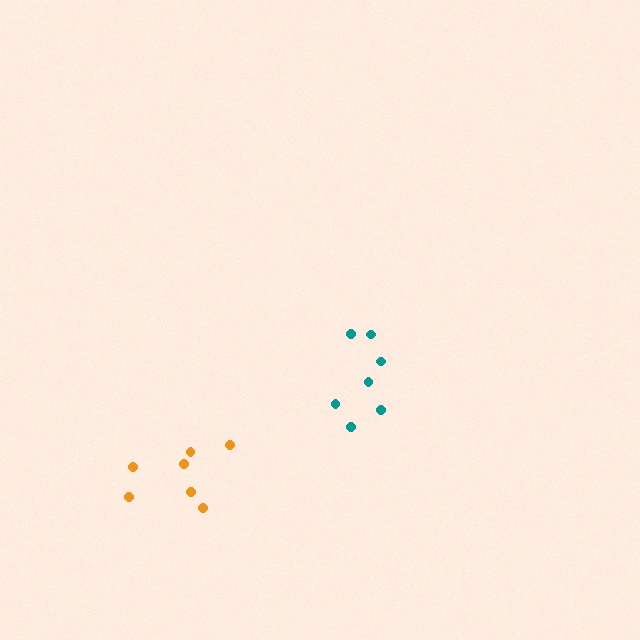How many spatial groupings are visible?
There are 2 spatial groupings.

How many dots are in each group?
Group 1: 7 dots, Group 2: 7 dots (14 total).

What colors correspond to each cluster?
The clusters are colored: teal, orange.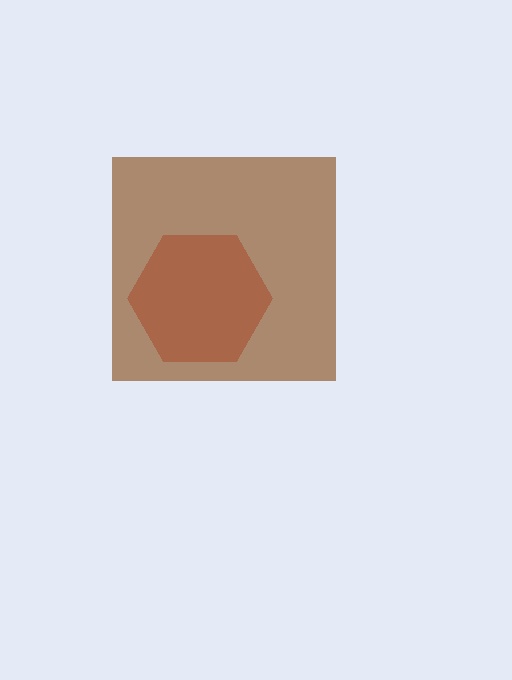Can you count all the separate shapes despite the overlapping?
Yes, there are 2 separate shapes.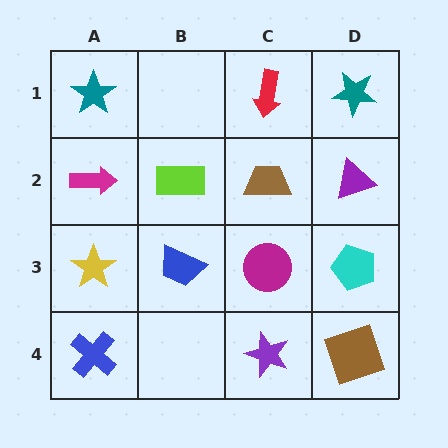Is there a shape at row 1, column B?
No, that cell is empty.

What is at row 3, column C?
A magenta circle.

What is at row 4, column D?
A brown square.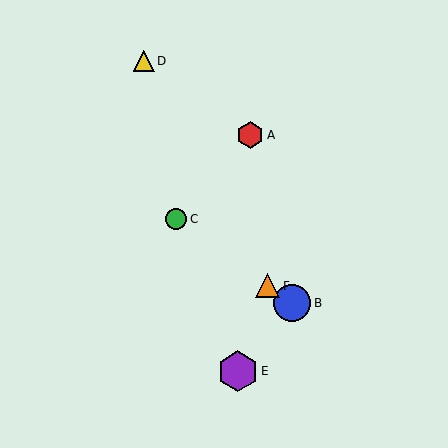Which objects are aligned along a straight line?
Objects B, C, F are aligned along a straight line.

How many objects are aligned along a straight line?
3 objects (B, C, F) are aligned along a straight line.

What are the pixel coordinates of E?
Object E is at (238, 371).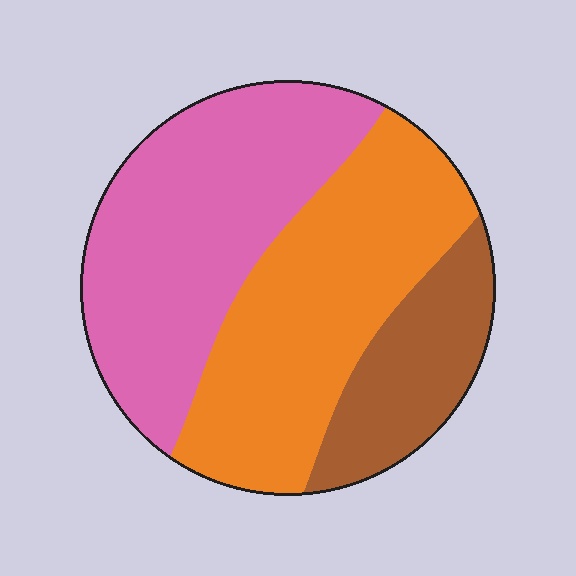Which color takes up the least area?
Brown, at roughly 20%.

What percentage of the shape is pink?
Pink takes up about two fifths (2/5) of the shape.